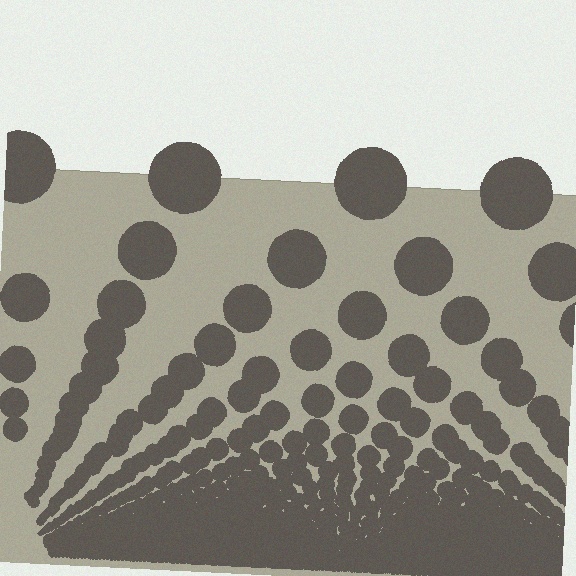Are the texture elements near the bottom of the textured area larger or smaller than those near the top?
Smaller. The gradient is inverted — elements near the bottom are smaller and denser.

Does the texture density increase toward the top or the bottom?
Density increases toward the bottom.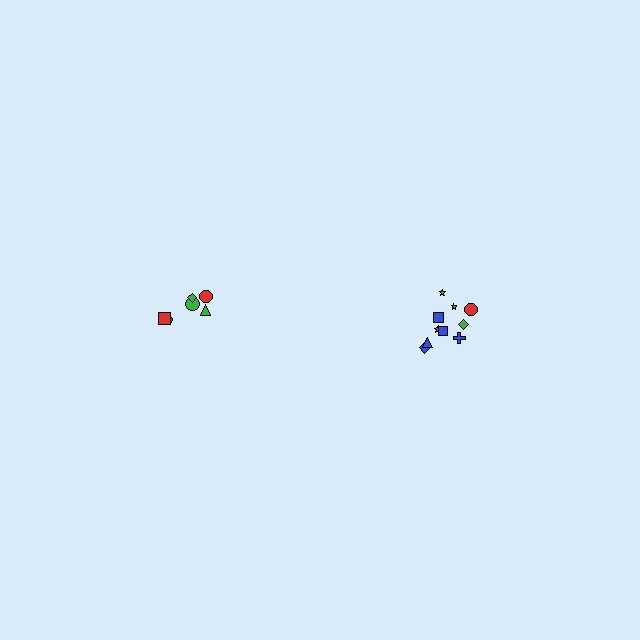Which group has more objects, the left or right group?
The right group.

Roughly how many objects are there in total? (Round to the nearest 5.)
Roughly 15 objects in total.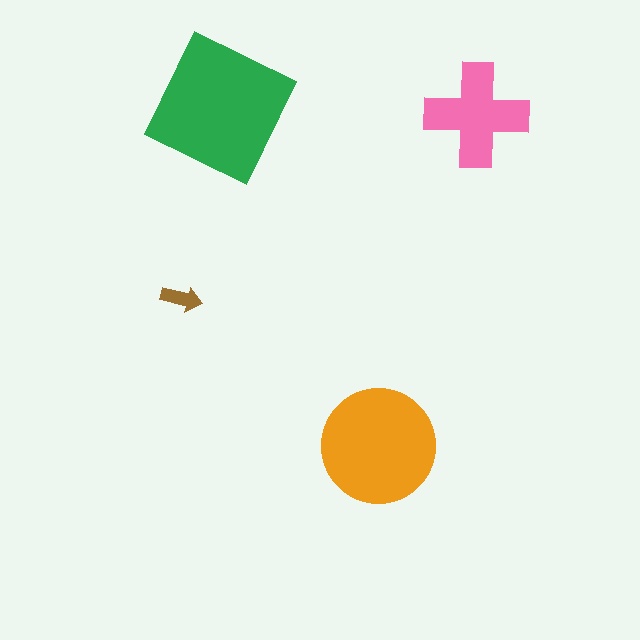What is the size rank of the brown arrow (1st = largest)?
4th.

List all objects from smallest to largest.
The brown arrow, the pink cross, the orange circle, the green square.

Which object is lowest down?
The orange circle is bottommost.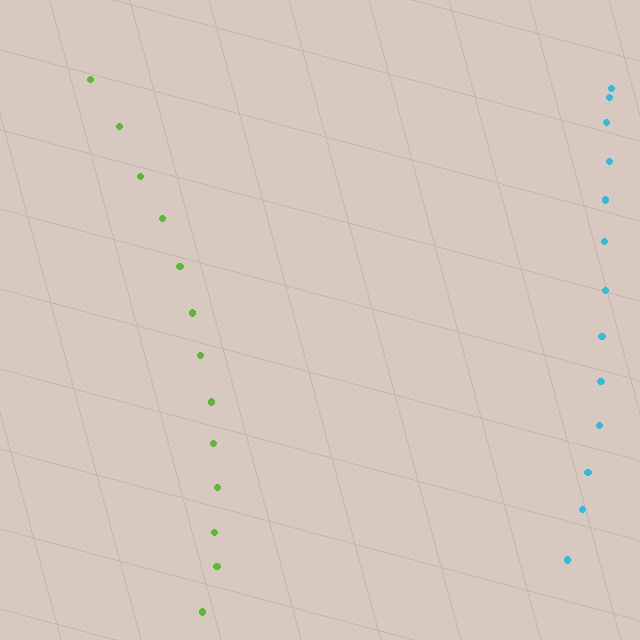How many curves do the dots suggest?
There are 2 distinct paths.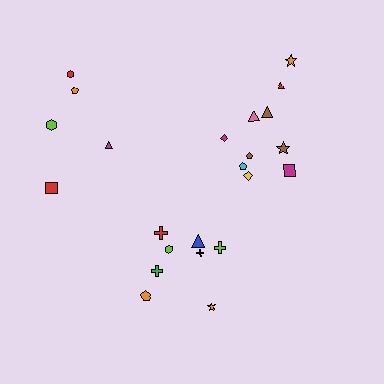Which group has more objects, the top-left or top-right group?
The top-right group.